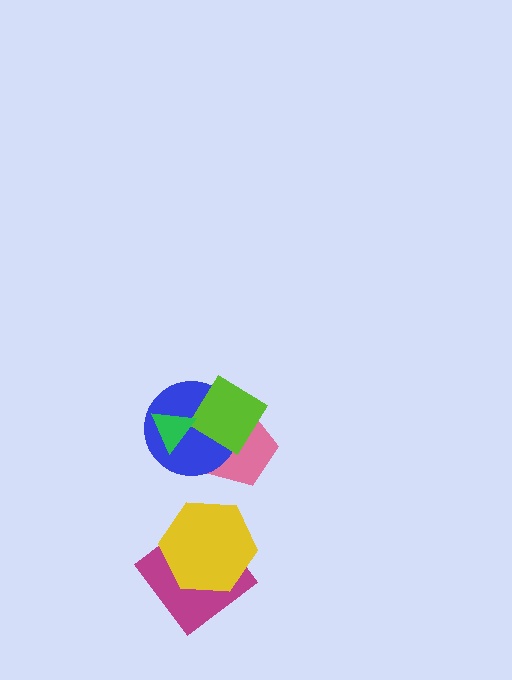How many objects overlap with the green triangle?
2 objects overlap with the green triangle.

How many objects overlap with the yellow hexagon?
1 object overlaps with the yellow hexagon.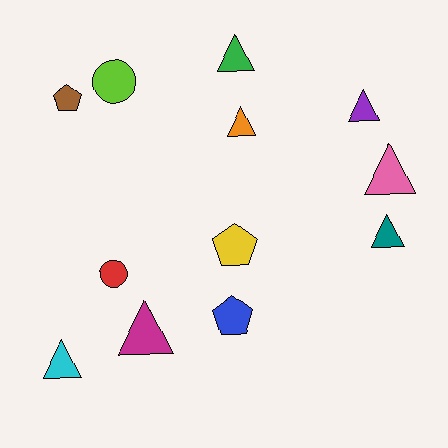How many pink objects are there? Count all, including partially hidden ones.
There is 1 pink object.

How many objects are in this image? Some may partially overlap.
There are 12 objects.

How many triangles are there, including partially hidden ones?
There are 7 triangles.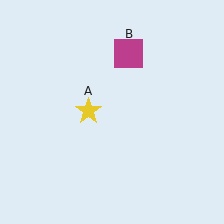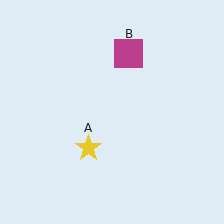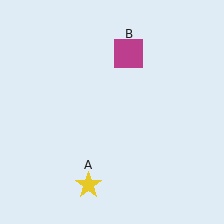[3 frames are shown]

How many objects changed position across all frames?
1 object changed position: yellow star (object A).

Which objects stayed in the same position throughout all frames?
Magenta square (object B) remained stationary.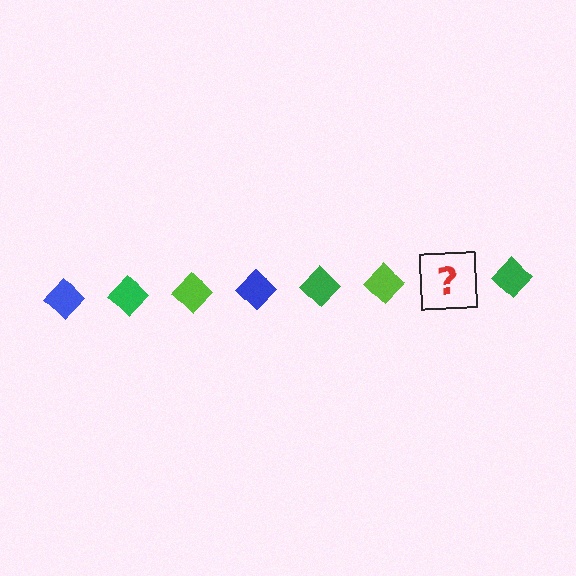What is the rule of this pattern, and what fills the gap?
The rule is that the pattern cycles through blue, green, lime diamonds. The gap should be filled with a blue diamond.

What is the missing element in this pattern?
The missing element is a blue diamond.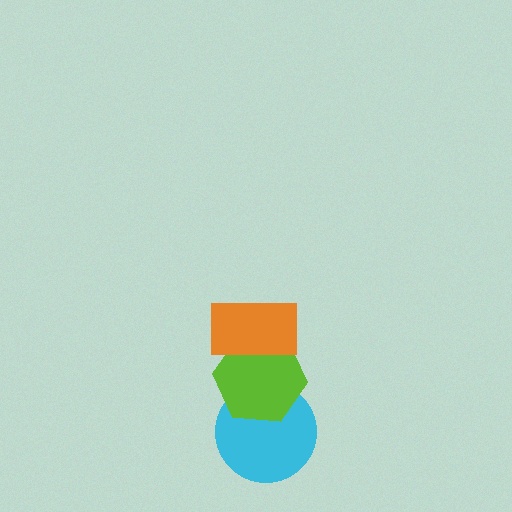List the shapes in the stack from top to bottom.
From top to bottom: the orange rectangle, the lime hexagon, the cyan circle.